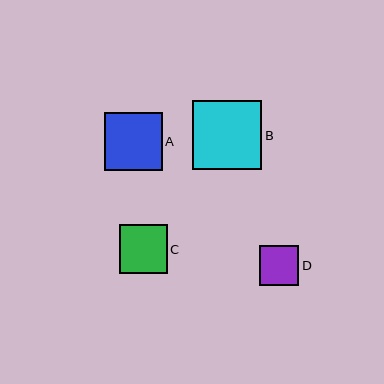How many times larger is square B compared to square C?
Square B is approximately 1.4 times the size of square C.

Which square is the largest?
Square B is the largest with a size of approximately 69 pixels.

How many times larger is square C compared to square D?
Square C is approximately 1.2 times the size of square D.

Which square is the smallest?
Square D is the smallest with a size of approximately 39 pixels.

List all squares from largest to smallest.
From largest to smallest: B, A, C, D.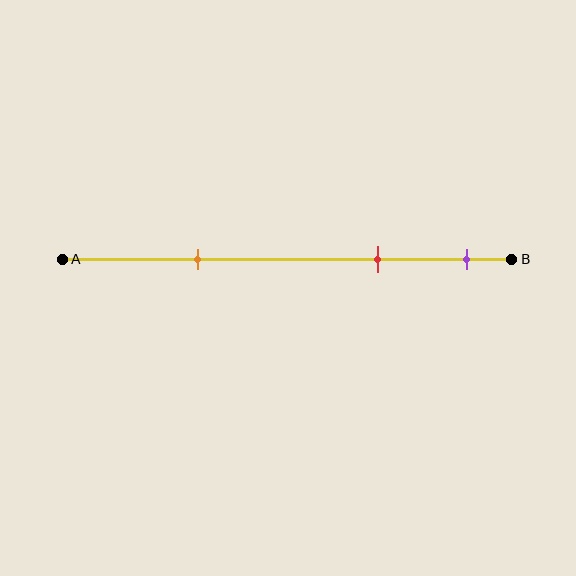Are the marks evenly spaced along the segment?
No, the marks are not evenly spaced.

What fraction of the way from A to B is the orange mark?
The orange mark is approximately 30% (0.3) of the way from A to B.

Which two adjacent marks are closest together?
The red and purple marks are the closest adjacent pair.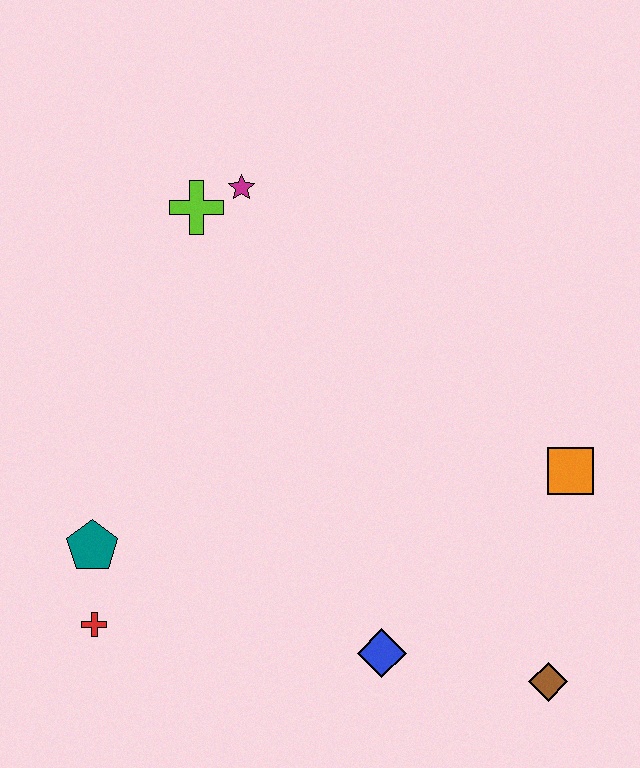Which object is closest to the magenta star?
The lime cross is closest to the magenta star.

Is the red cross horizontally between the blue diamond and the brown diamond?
No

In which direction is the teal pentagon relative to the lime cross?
The teal pentagon is below the lime cross.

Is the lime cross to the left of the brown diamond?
Yes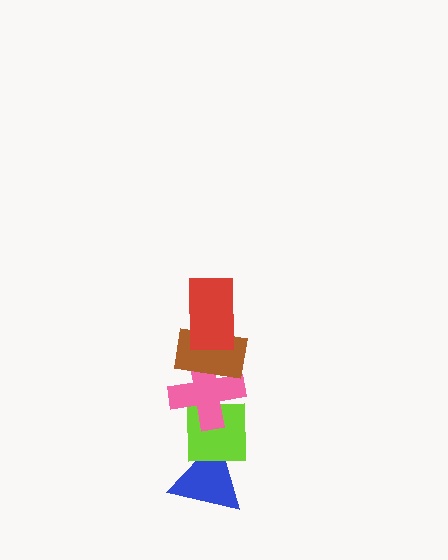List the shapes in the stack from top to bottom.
From top to bottom: the red rectangle, the brown rectangle, the pink cross, the lime square, the blue triangle.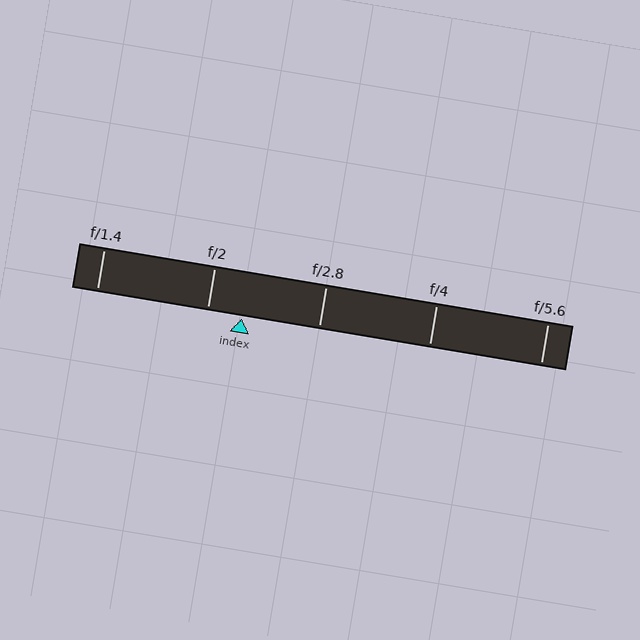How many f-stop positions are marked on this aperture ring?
There are 5 f-stop positions marked.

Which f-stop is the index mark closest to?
The index mark is closest to f/2.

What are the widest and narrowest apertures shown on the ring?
The widest aperture shown is f/1.4 and the narrowest is f/5.6.